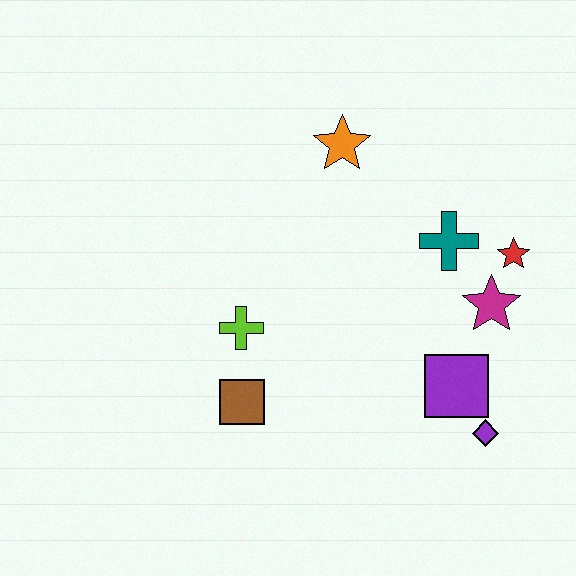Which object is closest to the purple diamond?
The purple square is closest to the purple diamond.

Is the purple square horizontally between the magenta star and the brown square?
Yes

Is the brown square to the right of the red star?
No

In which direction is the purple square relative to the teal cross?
The purple square is below the teal cross.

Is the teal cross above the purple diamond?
Yes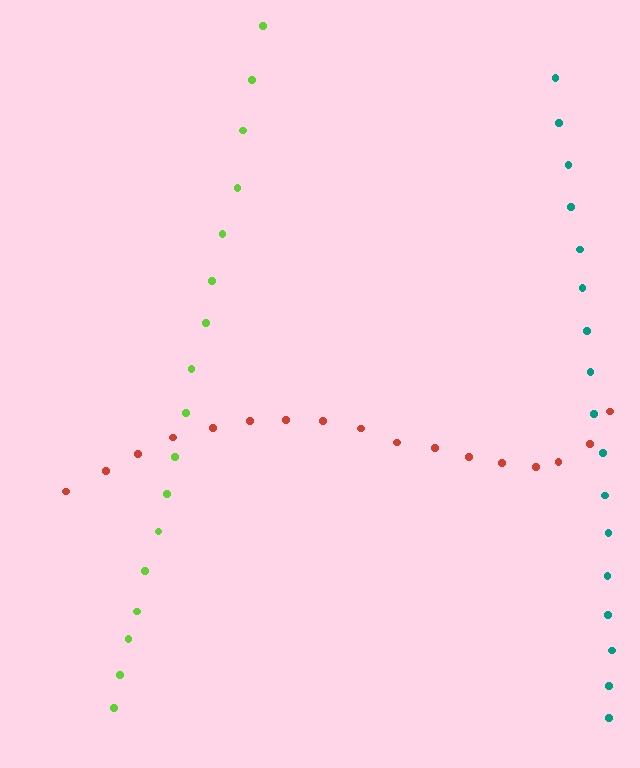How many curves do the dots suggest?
There are 3 distinct paths.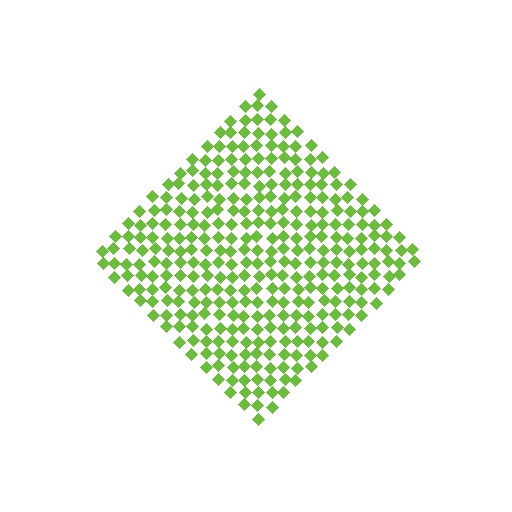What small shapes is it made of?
It is made of small diamonds.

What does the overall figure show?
The overall figure shows a diamond.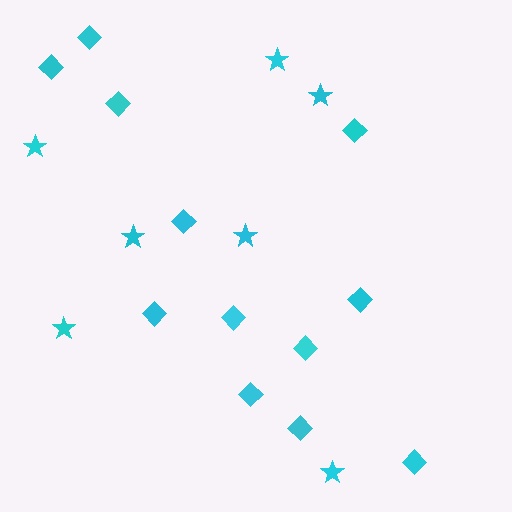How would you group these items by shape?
There are 2 groups: one group of diamonds (12) and one group of stars (7).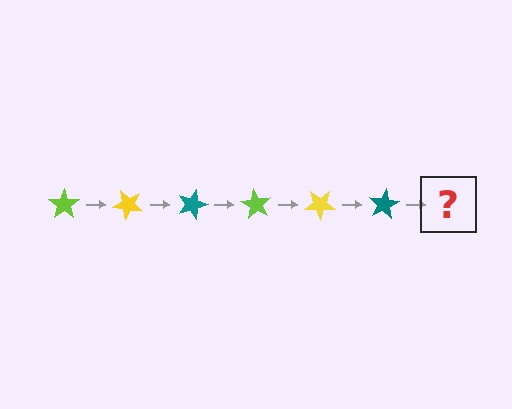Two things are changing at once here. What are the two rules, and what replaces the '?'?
The two rules are that it rotates 45 degrees each step and the color cycles through lime, yellow, and teal. The '?' should be a lime star, rotated 270 degrees from the start.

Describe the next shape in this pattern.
It should be a lime star, rotated 270 degrees from the start.